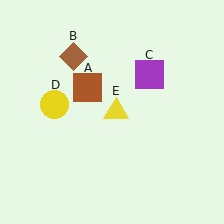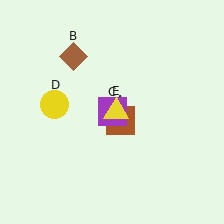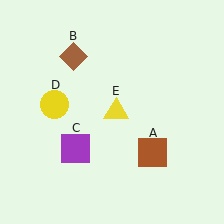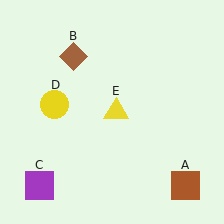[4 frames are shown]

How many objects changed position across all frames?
2 objects changed position: brown square (object A), purple square (object C).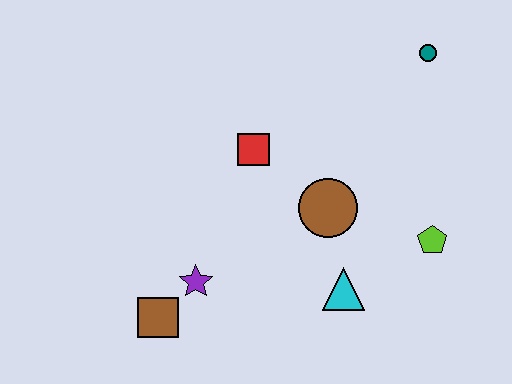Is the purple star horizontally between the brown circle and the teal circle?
No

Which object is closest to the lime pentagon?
The cyan triangle is closest to the lime pentagon.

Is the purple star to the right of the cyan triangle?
No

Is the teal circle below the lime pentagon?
No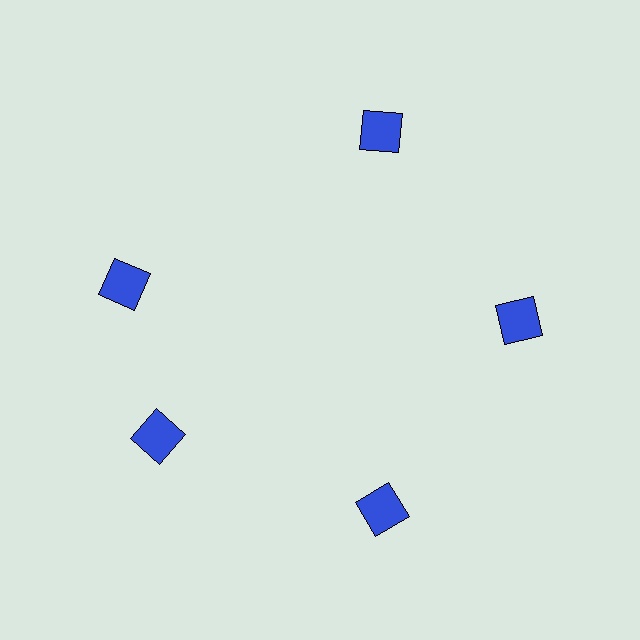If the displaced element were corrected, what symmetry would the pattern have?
It would have 5-fold rotational symmetry — the pattern would map onto itself every 72 degrees.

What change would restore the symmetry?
The symmetry would be restored by rotating it back into even spacing with its neighbors so that all 5 squares sit at equal angles and equal distance from the center.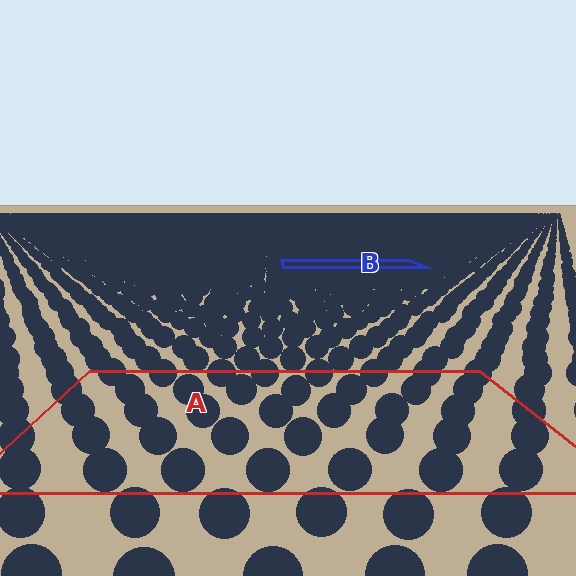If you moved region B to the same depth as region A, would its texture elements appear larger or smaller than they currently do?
They would appear larger. At a closer depth, the same texture elements are projected at a bigger on-screen size.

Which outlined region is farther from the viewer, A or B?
Region B is farther from the viewer — the texture elements inside it appear smaller and more densely packed.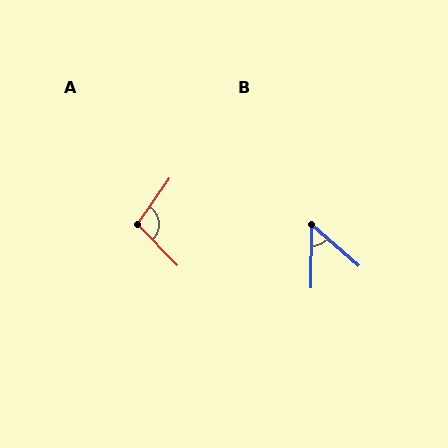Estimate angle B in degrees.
Approximately 49 degrees.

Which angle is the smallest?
B, at approximately 49 degrees.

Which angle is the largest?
A, at approximately 100 degrees.